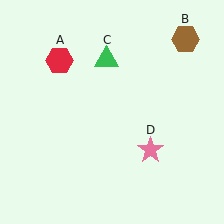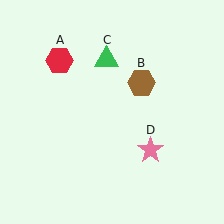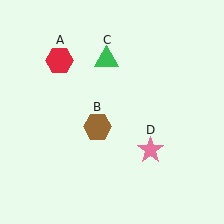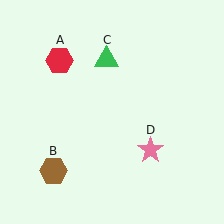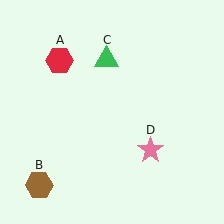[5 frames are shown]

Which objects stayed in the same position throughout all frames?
Red hexagon (object A) and green triangle (object C) and pink star (object D) remained stationary.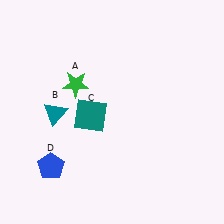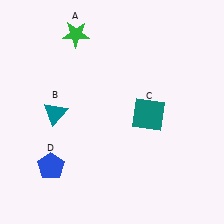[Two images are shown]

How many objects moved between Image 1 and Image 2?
2 objects moved between the two images.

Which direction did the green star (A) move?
The green star (A) moved up.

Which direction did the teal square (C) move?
The teal square (C) moved right.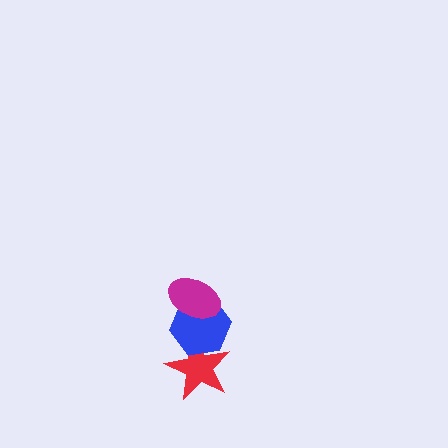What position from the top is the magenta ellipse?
The magenta ellipse is 1st from the top.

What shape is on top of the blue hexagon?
The magenta ellipse is on top of the blue hexagon.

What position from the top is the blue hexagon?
The blue hexagon is 2nd from the top.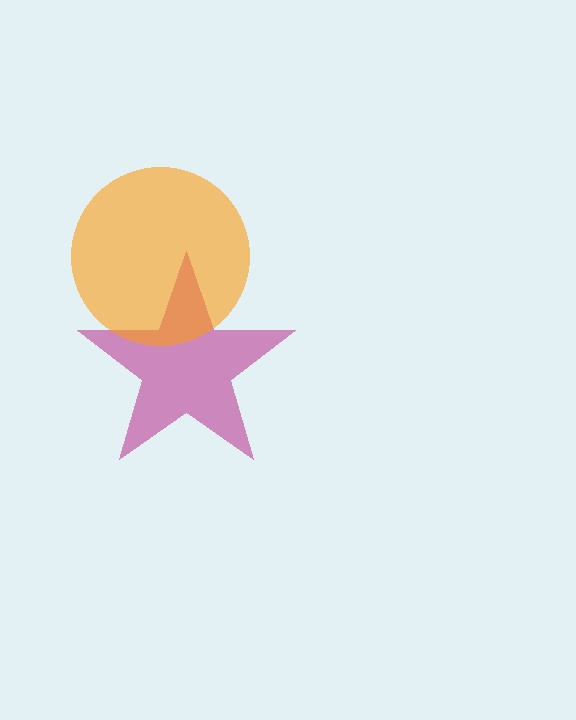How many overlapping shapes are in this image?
There are 2 overlapping shapes in the image.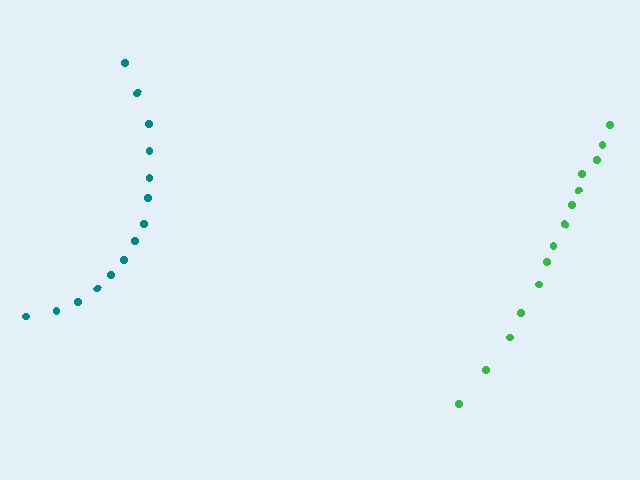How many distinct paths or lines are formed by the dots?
There are 2 distinct paths.